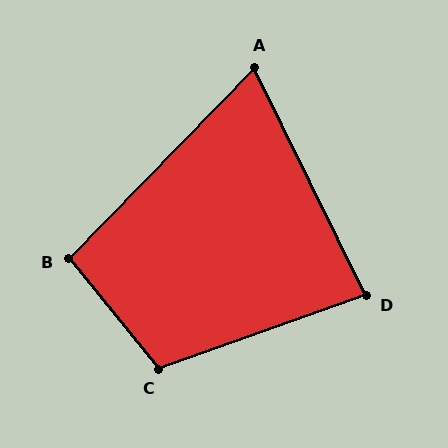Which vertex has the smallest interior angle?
A, at approximately 70 degrees.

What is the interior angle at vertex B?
Approximately 97 degrees (obtuse).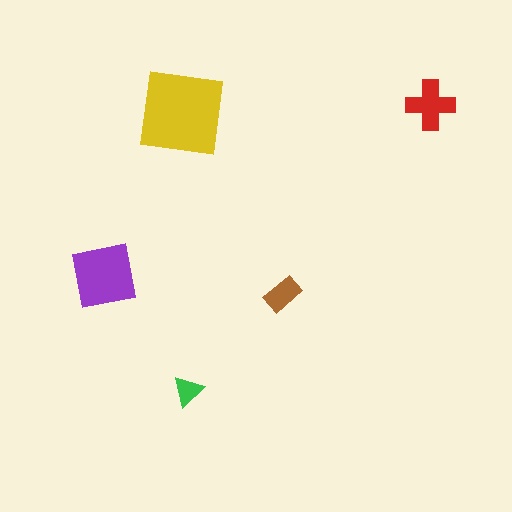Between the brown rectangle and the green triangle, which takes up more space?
The brown rectangle.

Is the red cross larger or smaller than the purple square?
Smaller.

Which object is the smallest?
The green triangle.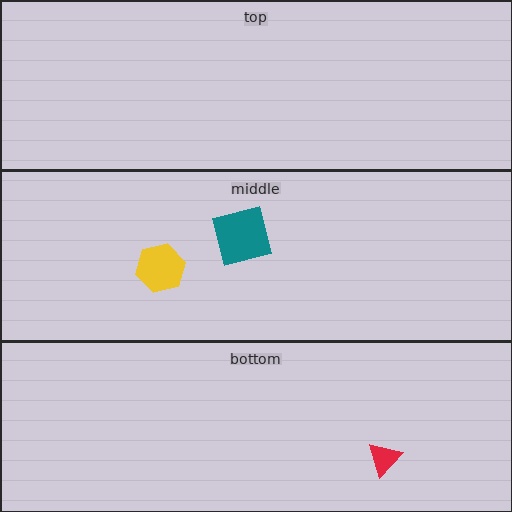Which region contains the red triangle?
The bottom region.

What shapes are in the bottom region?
The red triangle.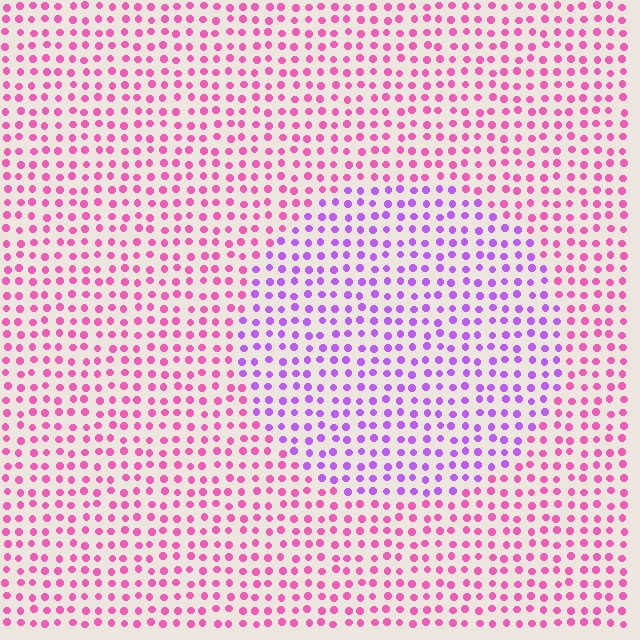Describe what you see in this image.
The image is filled with small pink elements in a uniform arrangement. A circle-shaped region is visible where the elements are tinted to a slightly different hue, forming a subtle color boundary.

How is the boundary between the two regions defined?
The boundary is defined purely by a slight shift in hue (about 44 degrees). Spacing, size, and orientation are identical on both sides.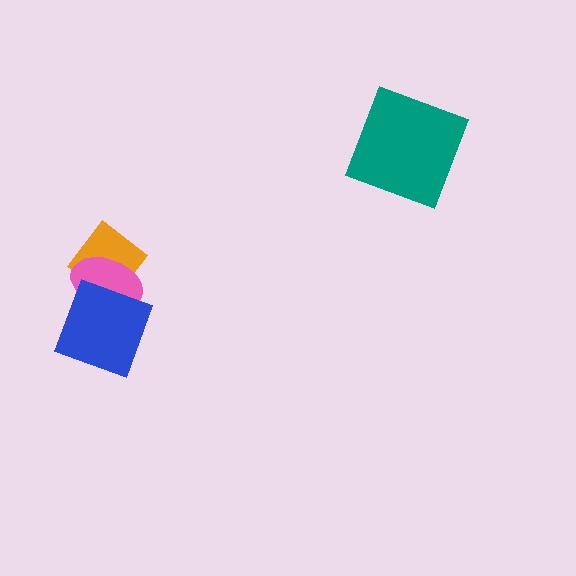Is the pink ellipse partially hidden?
Yes, it is partially covered by another shape.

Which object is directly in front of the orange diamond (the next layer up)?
The pink ellipse is directly in front of the orange diamond.